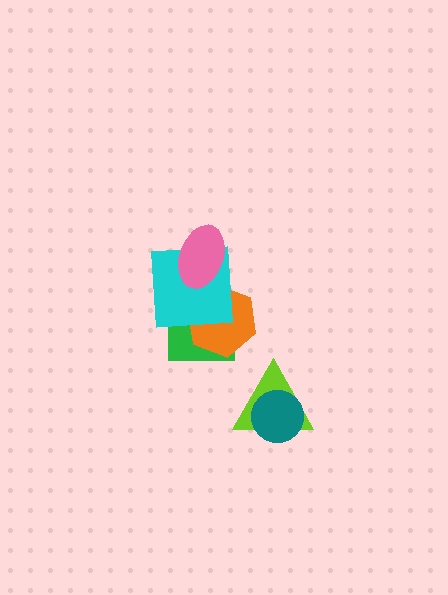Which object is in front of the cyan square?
The pink ellipse is in front of the cyan square.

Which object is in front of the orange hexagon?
The cyan square is in front of the orange hexagon.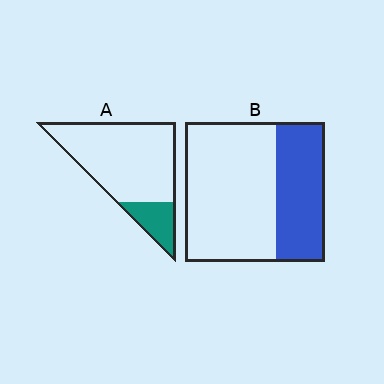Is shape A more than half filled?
No.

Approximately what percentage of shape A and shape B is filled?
A is approximately 20% and B is approximately 35%.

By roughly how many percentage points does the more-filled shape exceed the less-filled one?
By roughly 15 percentage points (B over A).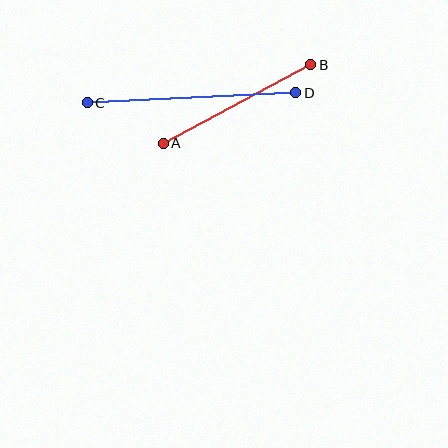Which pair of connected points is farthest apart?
Points C and D are farthest apart.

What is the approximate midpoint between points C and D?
The midpoint is at approximately (192, 98) pixels.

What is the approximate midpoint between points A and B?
The midpoint is at approximately (237, 104) pixels.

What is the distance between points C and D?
The distance is approximately 209 pixels.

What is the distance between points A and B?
The distance is approximately 167 pixels.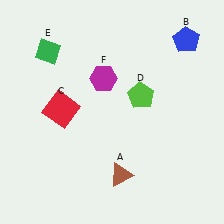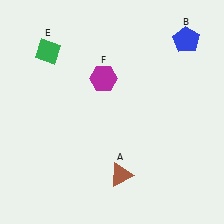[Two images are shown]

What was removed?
The red square (C), the lime pentagon (D) were removed in Image 2.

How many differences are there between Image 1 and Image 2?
There are 2 differences between the two images.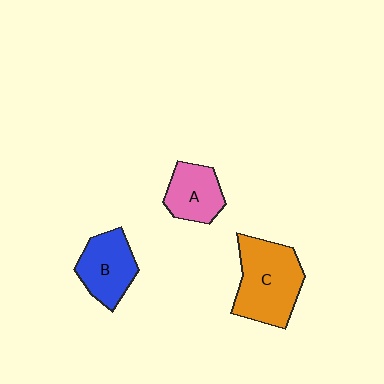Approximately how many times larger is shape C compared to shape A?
Approximately 1.7 times.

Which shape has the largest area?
Shape C (orange).